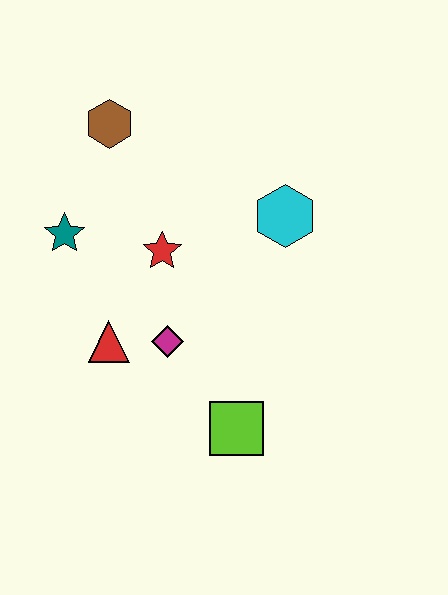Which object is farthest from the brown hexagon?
The lime square is farthest from the brown hexagon.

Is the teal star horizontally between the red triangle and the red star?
No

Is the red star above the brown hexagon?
No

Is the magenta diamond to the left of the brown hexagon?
No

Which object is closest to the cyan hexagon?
The red star is closest to the cyan hexagon.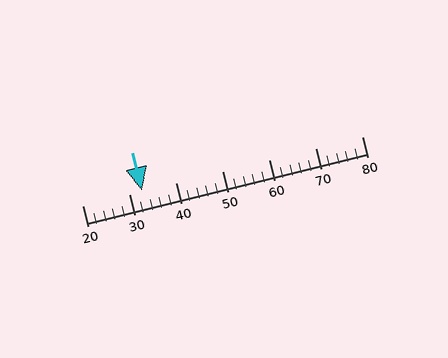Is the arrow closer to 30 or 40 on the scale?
The arrow is closer to 30.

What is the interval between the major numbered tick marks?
The major tick marks are spaced 10 units apart.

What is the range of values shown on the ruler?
The ruler shows values from 20 to 80.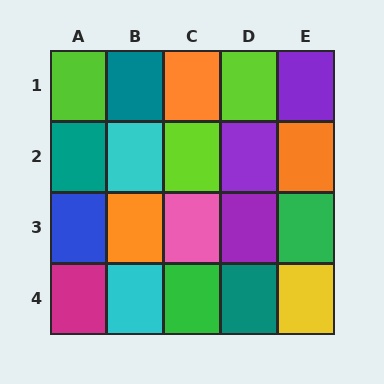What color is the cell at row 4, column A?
Magenta.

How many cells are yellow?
1 cell is yellow.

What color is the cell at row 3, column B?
Orange.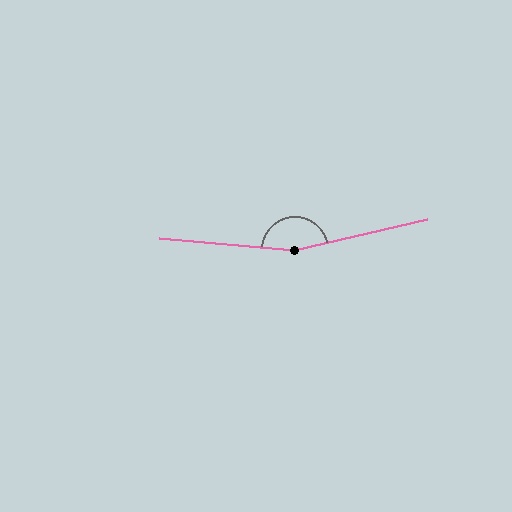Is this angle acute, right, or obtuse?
It is obtuse.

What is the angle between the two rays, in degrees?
Approximately 162 degrees.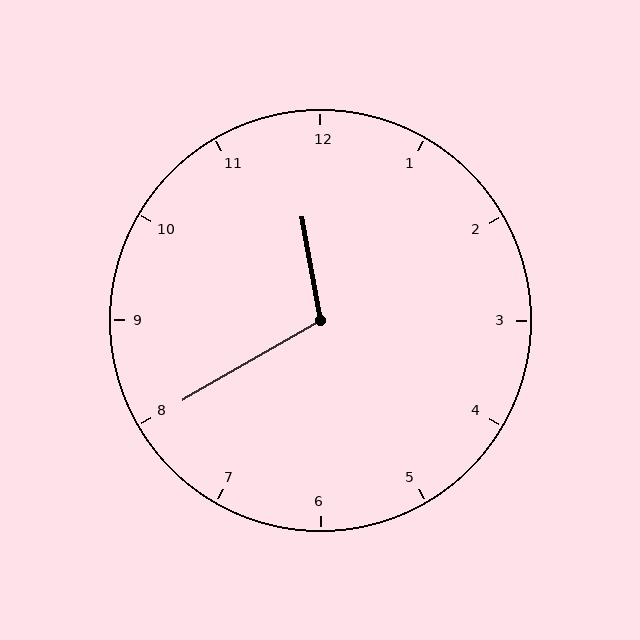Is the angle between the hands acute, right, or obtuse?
It is obtuse.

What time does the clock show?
11:40.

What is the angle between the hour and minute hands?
Approximately 110 degrees.